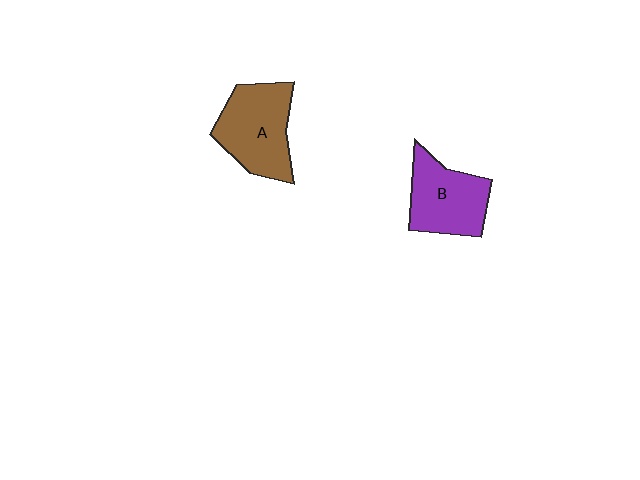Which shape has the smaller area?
Shape B (purple).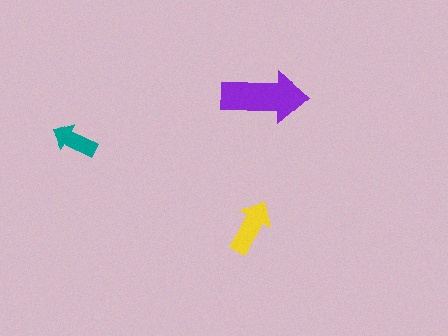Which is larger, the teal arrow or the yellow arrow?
The yellow one.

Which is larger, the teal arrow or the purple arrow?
The purple one.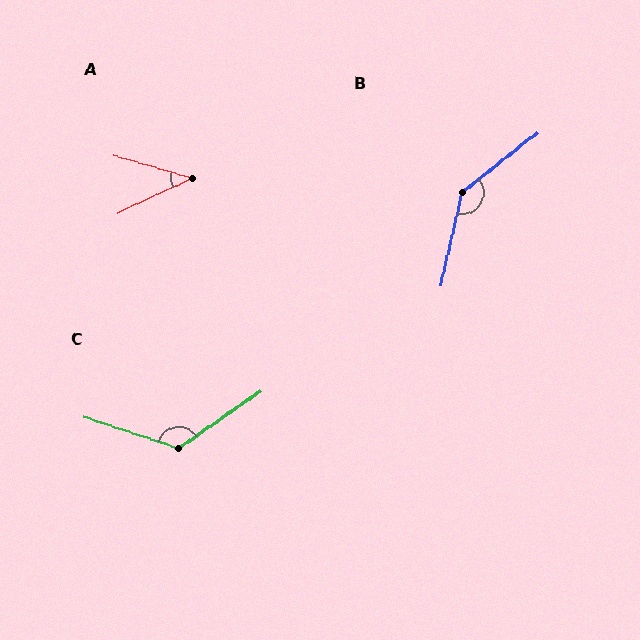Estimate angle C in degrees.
Approximately 127 degrees.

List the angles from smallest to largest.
A (41°), C (127°), B (141°).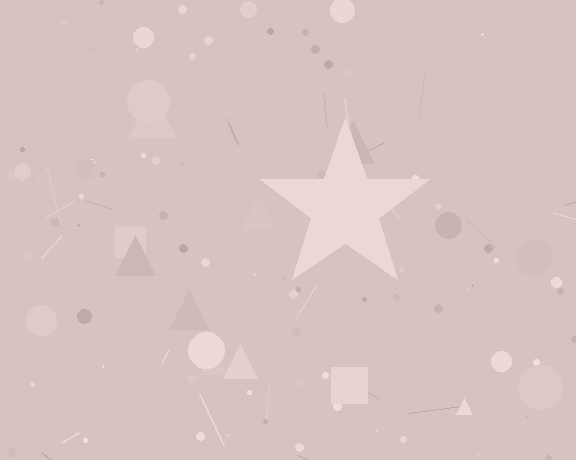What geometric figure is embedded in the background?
A star is embedded in the background.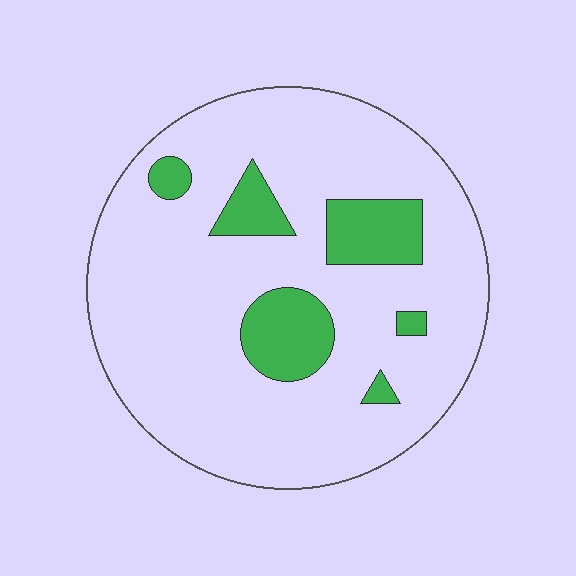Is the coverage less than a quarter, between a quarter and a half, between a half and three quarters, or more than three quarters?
Less than a quarter.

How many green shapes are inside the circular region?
6.